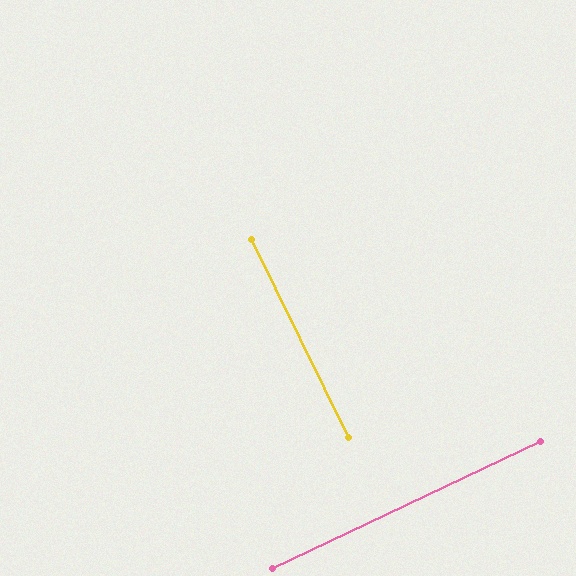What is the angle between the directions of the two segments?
Approximately 89 degrees.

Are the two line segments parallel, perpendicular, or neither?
Perpendicular — they meet at approximately 89°.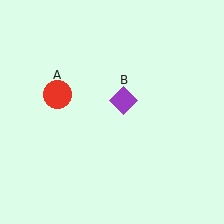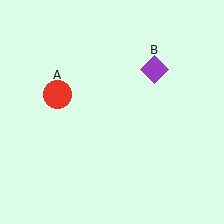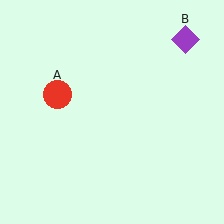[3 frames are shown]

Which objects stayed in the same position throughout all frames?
Red circle (object A) remained stationary.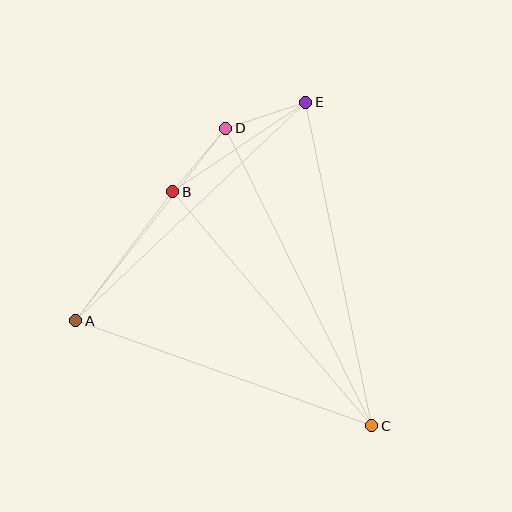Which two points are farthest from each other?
Points C and D are farthest from each other.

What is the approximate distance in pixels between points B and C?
The distance between B and C is approximately 307 pixels.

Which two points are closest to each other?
Points B and D are closest to each other.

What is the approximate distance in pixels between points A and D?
The distance between A and D is approximately 244 pixels.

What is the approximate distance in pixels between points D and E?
The distance between D and E is approximately 84 pixels.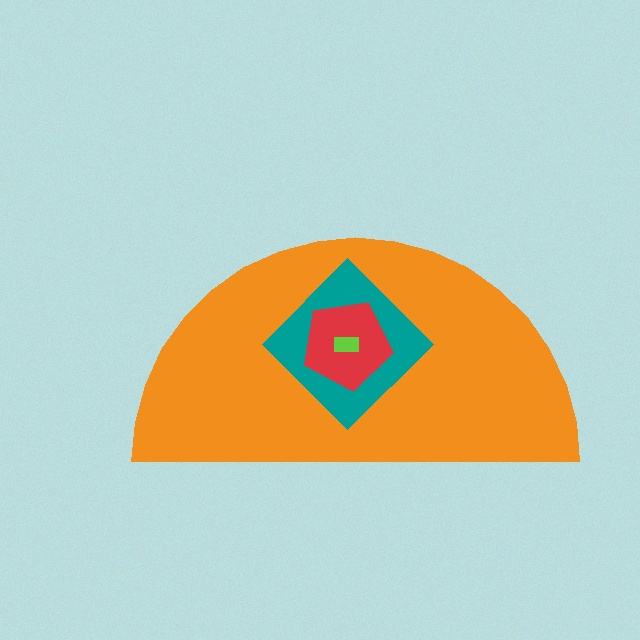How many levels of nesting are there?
4.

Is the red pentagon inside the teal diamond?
Yes.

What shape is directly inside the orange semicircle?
The teal diamond.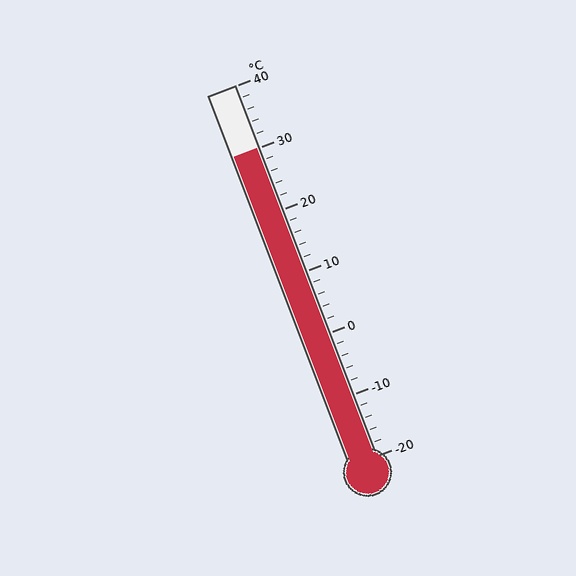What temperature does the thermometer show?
The thermometer shows approximately 30°C.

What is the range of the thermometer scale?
The thermometer scale ranges from -20°C to 40°C.